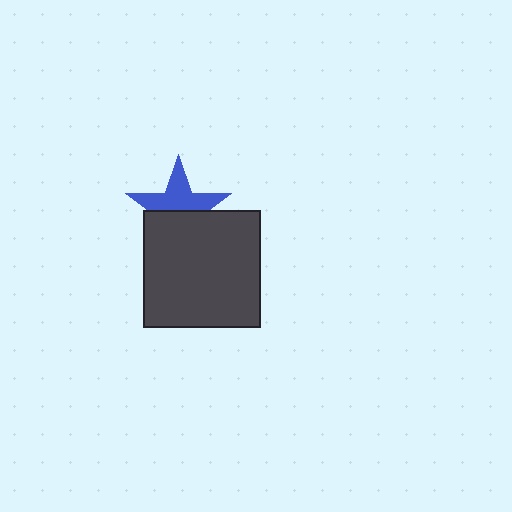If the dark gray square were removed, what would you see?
You would see the complete blue star.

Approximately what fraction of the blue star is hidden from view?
Roughly 48% of the blue star is hidden behind the dark gray square.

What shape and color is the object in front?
The object in front is a dark gray square.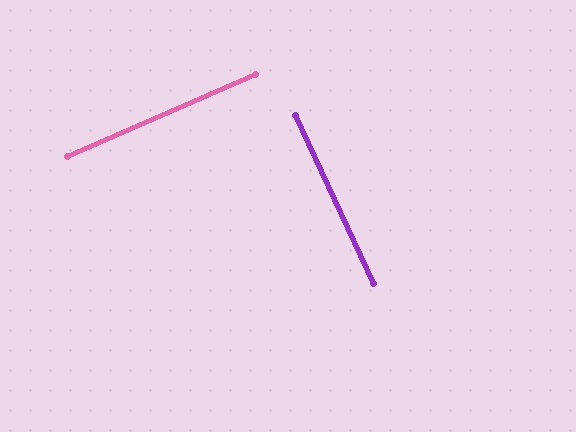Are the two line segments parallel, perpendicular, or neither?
Perpendicular — they meet at approximately 89°.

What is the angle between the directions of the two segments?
Approximately 89 degrees.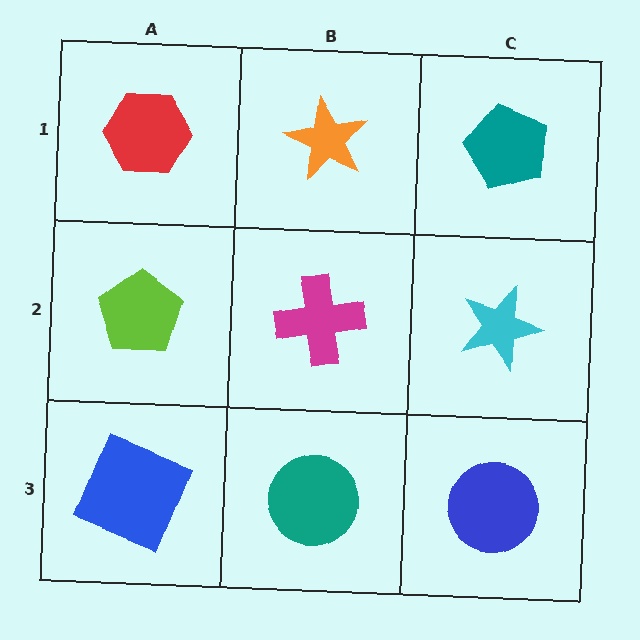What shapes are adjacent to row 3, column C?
A cyan star (row 2, column C), a teal circle (row 3, column B).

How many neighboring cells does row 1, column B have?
3.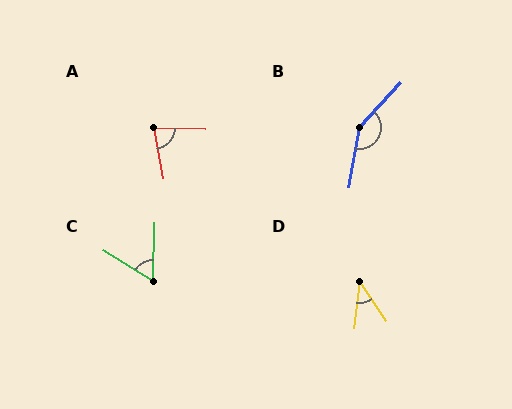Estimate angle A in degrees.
Approximately 78 degrees.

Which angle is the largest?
B, at approximately 147 degrees.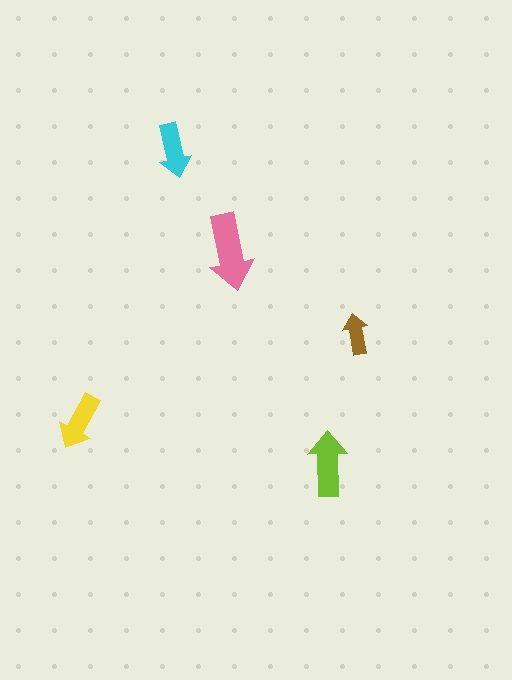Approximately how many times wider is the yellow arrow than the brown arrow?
About 1.5 times wider.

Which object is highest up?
The cyan arrow is topmost.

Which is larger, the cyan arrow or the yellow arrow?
The yellow one.